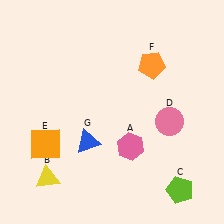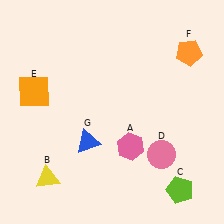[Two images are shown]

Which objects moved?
The objects that moved are: the pink circle (D), the orange square (E), the orange pentagon (F).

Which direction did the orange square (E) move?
The orange square (E) moved up.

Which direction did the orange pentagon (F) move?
The orange pentagon (F) moved right.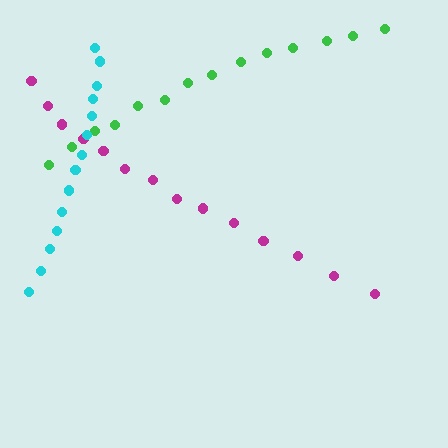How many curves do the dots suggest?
There are 3 distinct paths.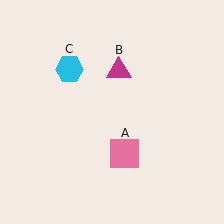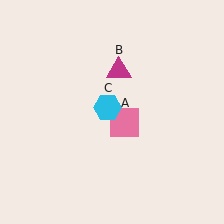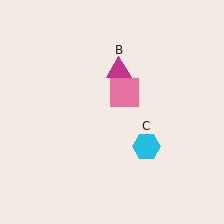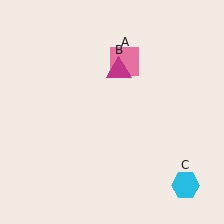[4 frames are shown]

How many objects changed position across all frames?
2 objects changed position: pink square (object A), cyan hexagon (object C).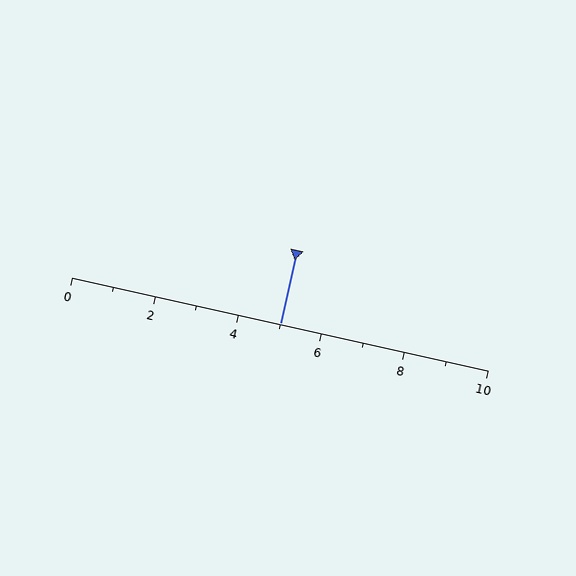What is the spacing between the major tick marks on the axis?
The major ticks are spaced 2 apart.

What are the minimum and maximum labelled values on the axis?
The axis runs from 0 to 10.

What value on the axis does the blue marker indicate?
The marker indicates approximately 5.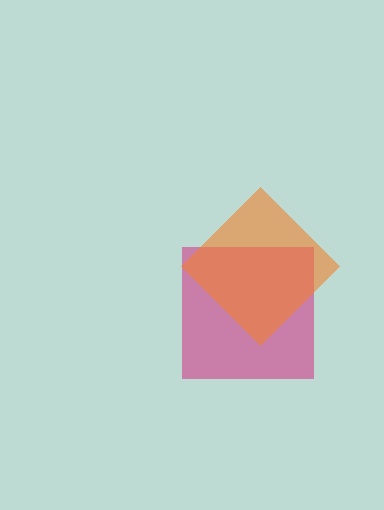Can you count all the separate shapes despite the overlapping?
Yes, there are 2 separate shapes.